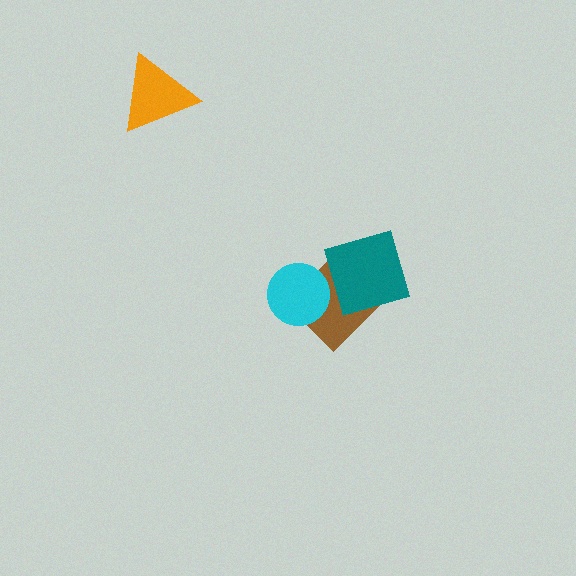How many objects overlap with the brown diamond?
2 objects overlap with the brown diamond.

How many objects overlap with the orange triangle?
0 objects overlap with the orange triangle.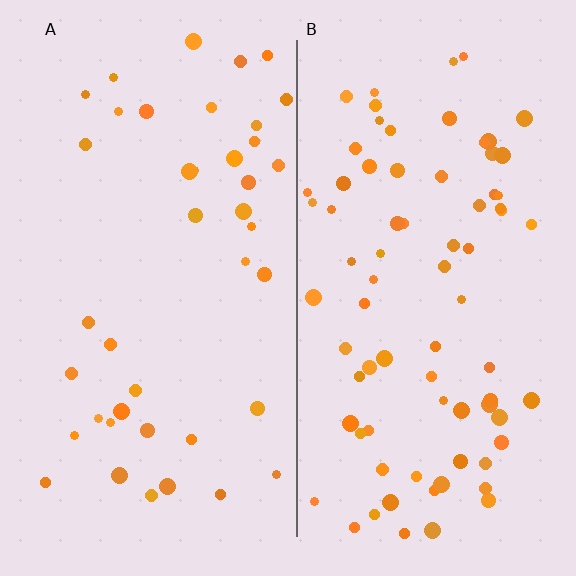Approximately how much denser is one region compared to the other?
Approximately 1.9× — region B over region A.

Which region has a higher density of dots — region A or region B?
B (the right).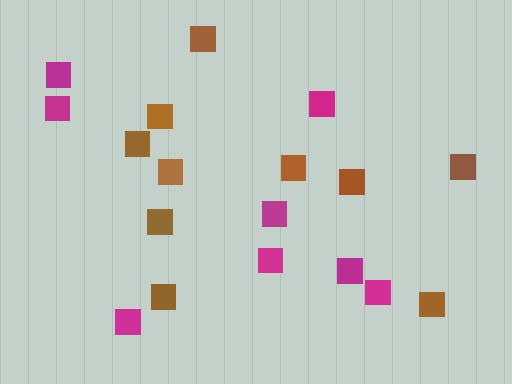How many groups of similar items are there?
There are 2 groups: one group of brown squares (10) and one group of magenta squares (8).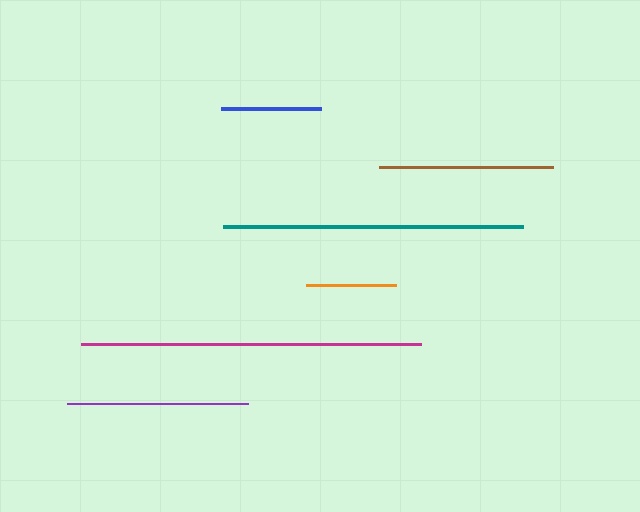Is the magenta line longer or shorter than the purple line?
The magenta line is longer than the purple line.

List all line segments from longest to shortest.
From longest to shortest: magenta, teal, purple, brown, blue, orange.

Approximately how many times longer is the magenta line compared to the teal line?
The magenta line is approximately 1.1 times the length of the teal line.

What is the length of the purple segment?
The purple segment is approximately 181 pixels long.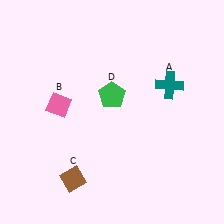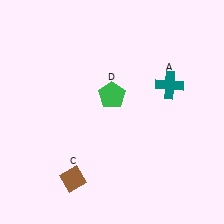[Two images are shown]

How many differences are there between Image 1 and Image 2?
There is 1 difference between the two images.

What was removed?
The pink diamond (B) was removed in Image 2.